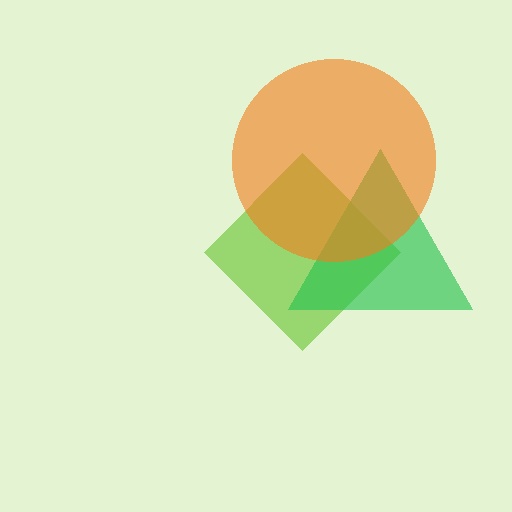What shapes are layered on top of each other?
The layered shapes are: a lime diamond, a green triangle, an orange circle.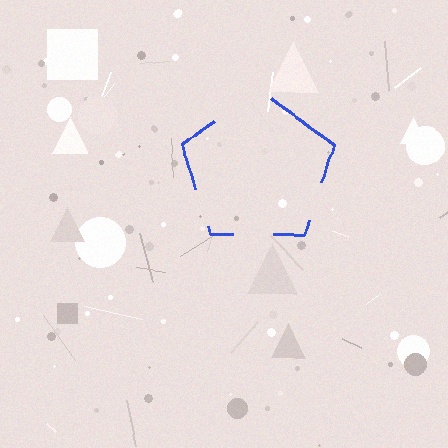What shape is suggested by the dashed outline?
The dashed outline suggests a pentagon.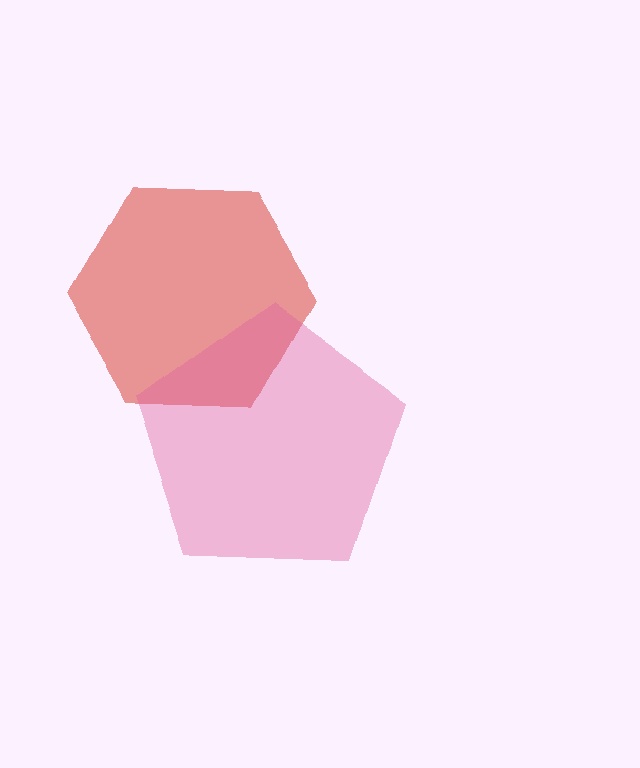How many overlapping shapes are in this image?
There are 2 overlapping shapes in the image.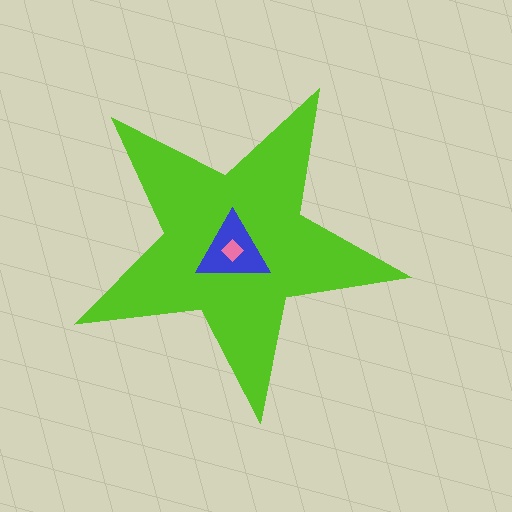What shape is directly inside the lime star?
The blue triangle.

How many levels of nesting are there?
3.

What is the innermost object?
The pink diamond.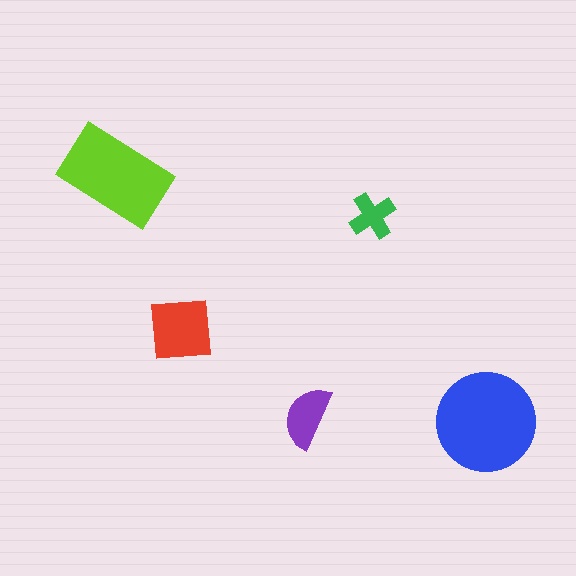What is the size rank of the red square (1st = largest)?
3rd.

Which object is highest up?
The lime rectangle is topmost.